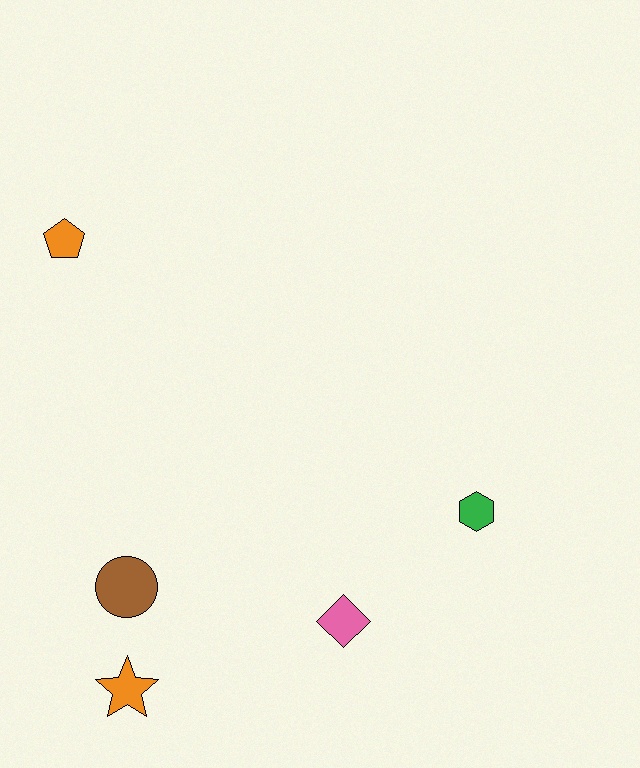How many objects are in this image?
There are 5 objects.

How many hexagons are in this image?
There is 1 hexagon.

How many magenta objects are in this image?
There are no magenta objects.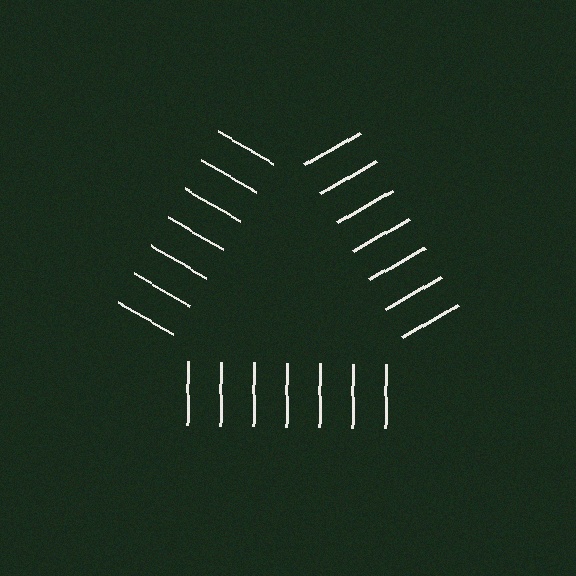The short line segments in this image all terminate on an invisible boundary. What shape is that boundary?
An illusory triangle — the line segments terminate on its edges but no continuous stroke is drawn.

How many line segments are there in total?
21 — 7 along each of the 3 edges.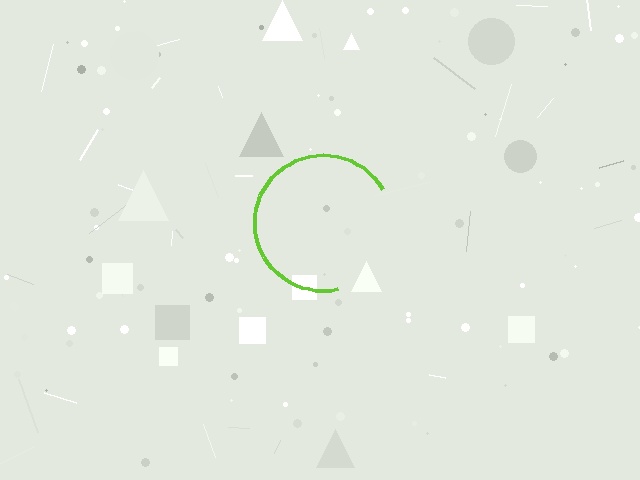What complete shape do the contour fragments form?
The contour fragments form a circle.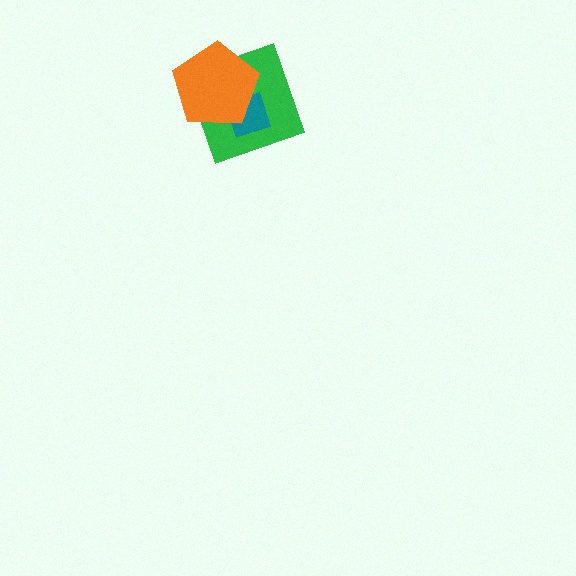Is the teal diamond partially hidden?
Yes, it is partially covered by another shape.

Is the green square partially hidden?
Yes, it is partially covered by another shape.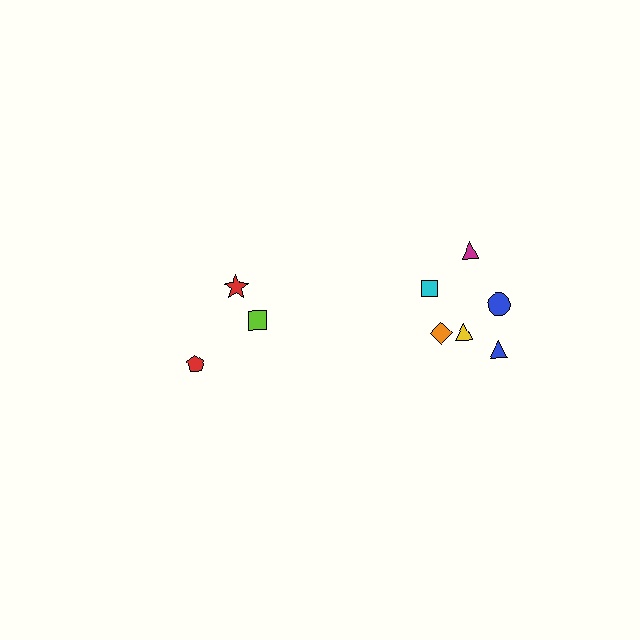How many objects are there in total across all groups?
There are 9 objects.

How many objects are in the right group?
There are 6 objects.